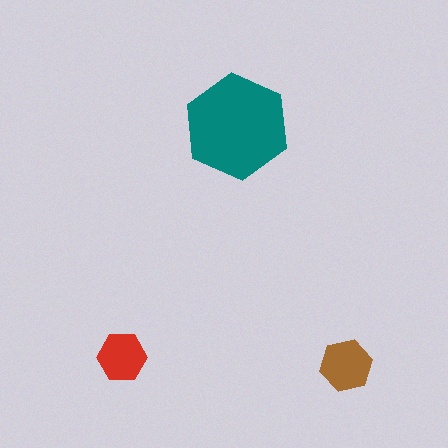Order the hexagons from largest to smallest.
the teal one, the brown one, the red one.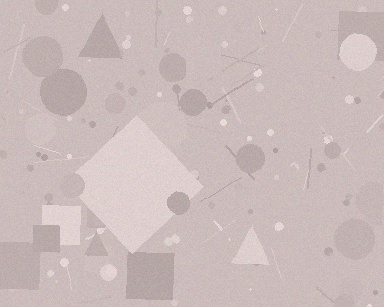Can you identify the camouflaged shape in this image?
The camouflaged shape is a diamond.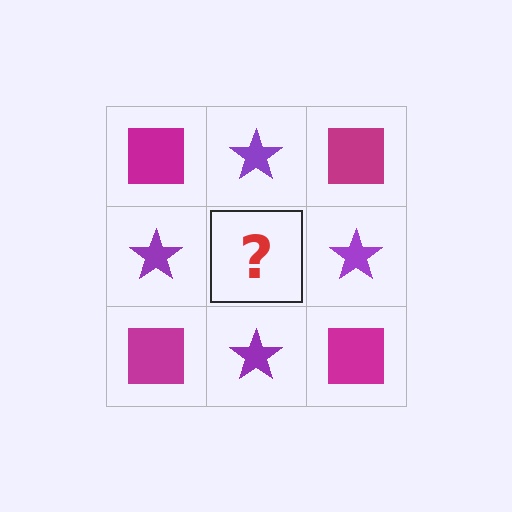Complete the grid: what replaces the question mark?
The question mark should be replaced with a magenta square.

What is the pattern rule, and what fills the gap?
The rule is that it alternates magenta square and purple star in a checkerboard pattern. The gap should be filled with a magenta square.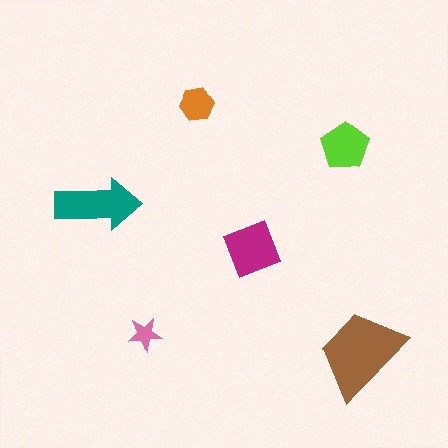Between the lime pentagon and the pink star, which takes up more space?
The lime pentagon.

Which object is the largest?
The brown trapezoid.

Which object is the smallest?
The pink star.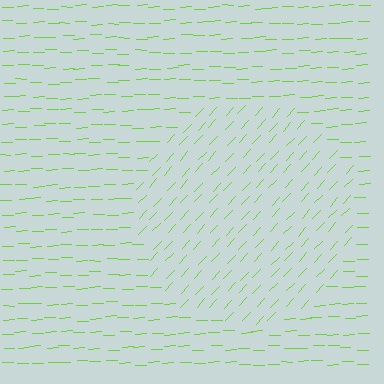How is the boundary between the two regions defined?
The boundary is defined purely by a change in line orientation (approximately 45 degrees difference). All lines are the same color and thickness.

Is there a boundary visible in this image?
Yes, there is a texture boundary formed by a change in line orientation.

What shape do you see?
I see a circle.